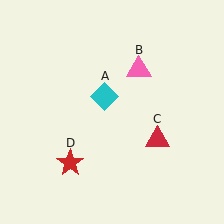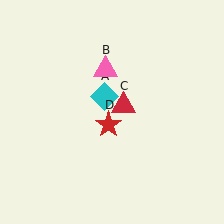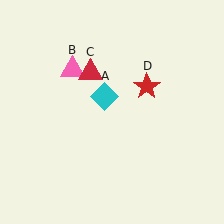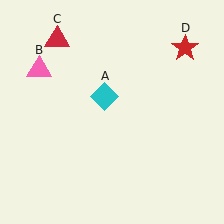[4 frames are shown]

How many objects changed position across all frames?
3 objects changed position: pink triangle (object B), red triangle (object C), red star (object D).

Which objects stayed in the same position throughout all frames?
Cyan diamond (object A) remained stationary.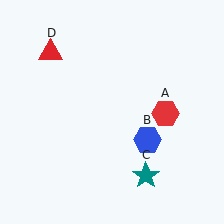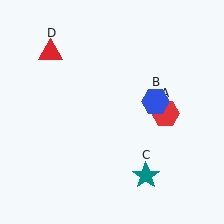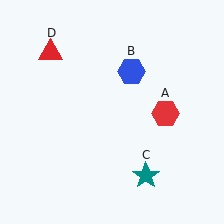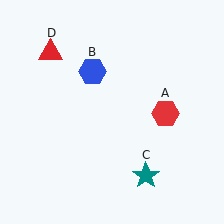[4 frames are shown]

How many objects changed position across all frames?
1 object changed position: blue hexagon (object B).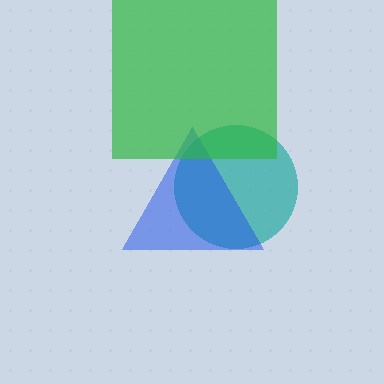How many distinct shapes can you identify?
There are 3 distinct shapes: a teal circle, a blue triangle, a green square.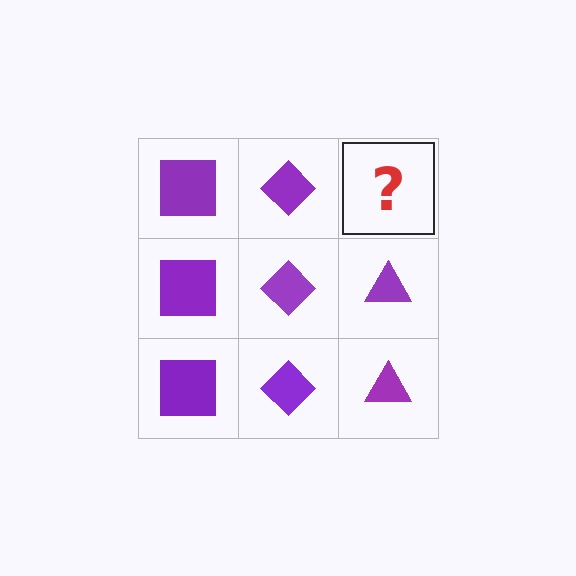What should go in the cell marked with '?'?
The missing cell should contain a purple triangle.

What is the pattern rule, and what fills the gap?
The rule is that each column has a consistent shape. The gap should be filled with a purple triangle.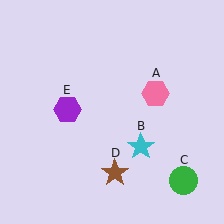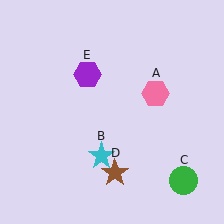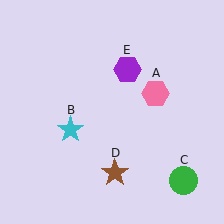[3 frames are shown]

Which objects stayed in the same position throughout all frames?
Pink hexagon (object A) and green circle (object C) and brown star (object D) remained stationary.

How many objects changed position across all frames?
2 objects changed position: cyan star (object B), purple hexagon (object E).